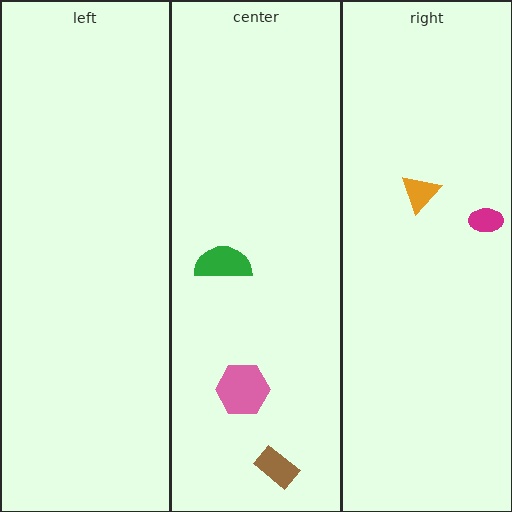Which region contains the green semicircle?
The center region.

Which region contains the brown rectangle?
The center region.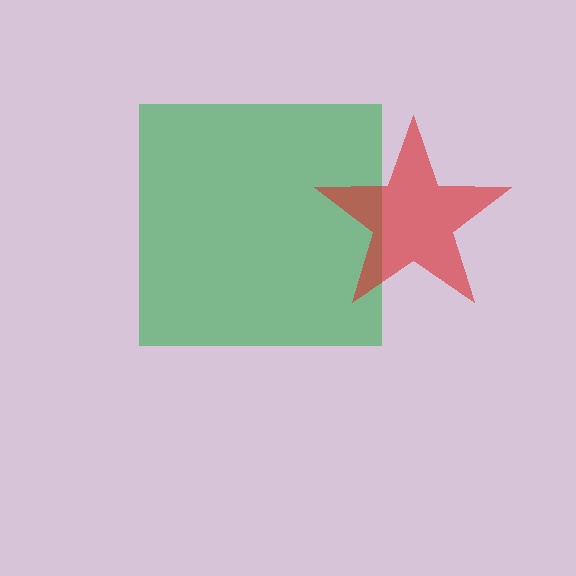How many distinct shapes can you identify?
There are 2 distinct shapes: a green square, a red star.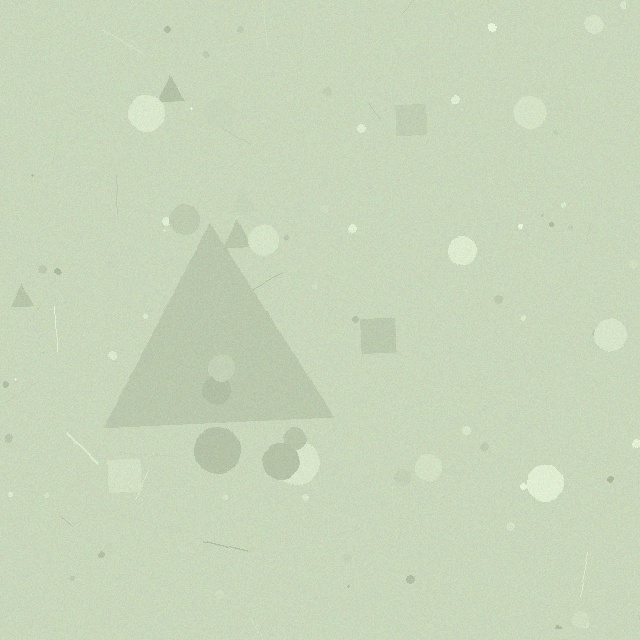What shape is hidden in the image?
A triangle is hidden in the image.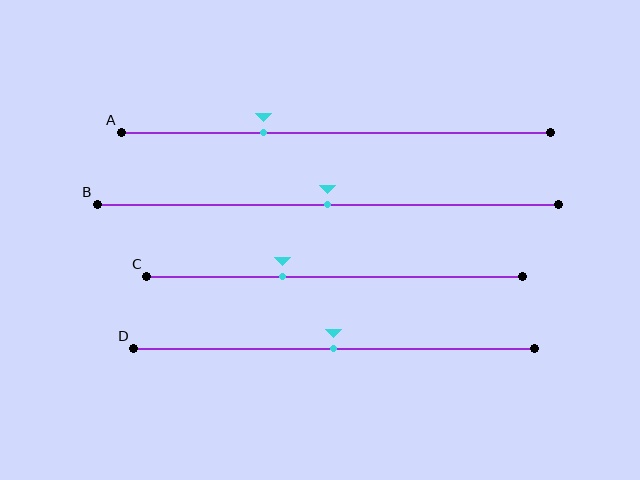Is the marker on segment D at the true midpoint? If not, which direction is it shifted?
Yes, the marker on segment D is at the true midpoint.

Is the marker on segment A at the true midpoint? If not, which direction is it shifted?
No, the marker on segment A is shifted to the left by about 17% of the segment length.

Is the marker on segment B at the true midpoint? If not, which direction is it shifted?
Yes, the marker on segment B is at the true midpoint.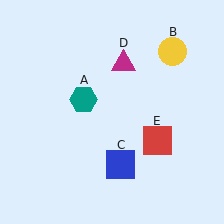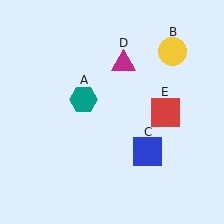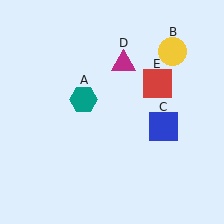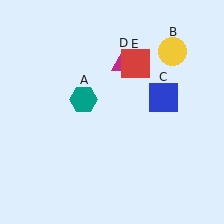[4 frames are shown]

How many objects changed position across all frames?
2 objects changed position: blue square (object C), red square (object E).